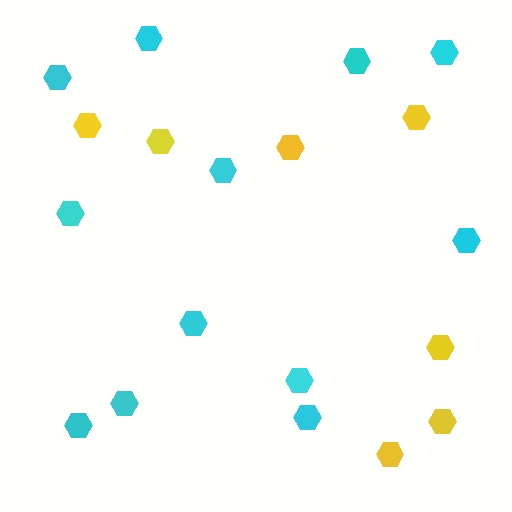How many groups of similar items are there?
There are 2 groups: one group of yellow hexagons (7) and one group of cyan hexagons (12).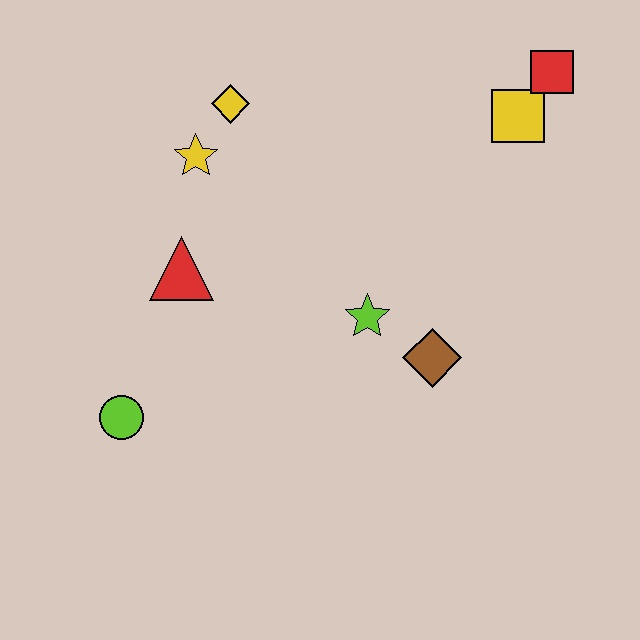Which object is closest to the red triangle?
The yellow star is closest to the red triangle.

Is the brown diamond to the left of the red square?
Yes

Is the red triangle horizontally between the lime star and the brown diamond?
No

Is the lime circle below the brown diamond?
Yes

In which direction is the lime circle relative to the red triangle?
The lime circle is below the red triangle.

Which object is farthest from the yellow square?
The lime circle is farthest from the yellow square.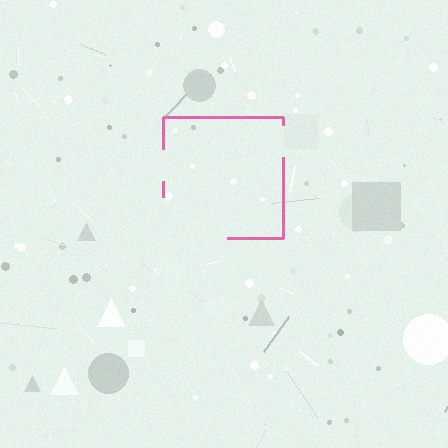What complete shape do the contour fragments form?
The contour fragments form a square.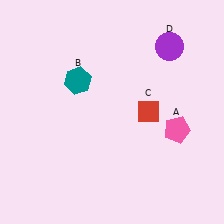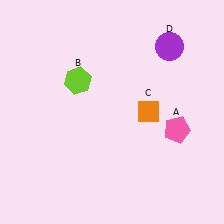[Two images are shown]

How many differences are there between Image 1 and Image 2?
There are 2 differences between the two images.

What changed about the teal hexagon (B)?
In Image 1, B is teal. In Image 2, it changed to lime.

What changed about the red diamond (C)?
In Image 1, C is red. In Image 2, it changed to orange.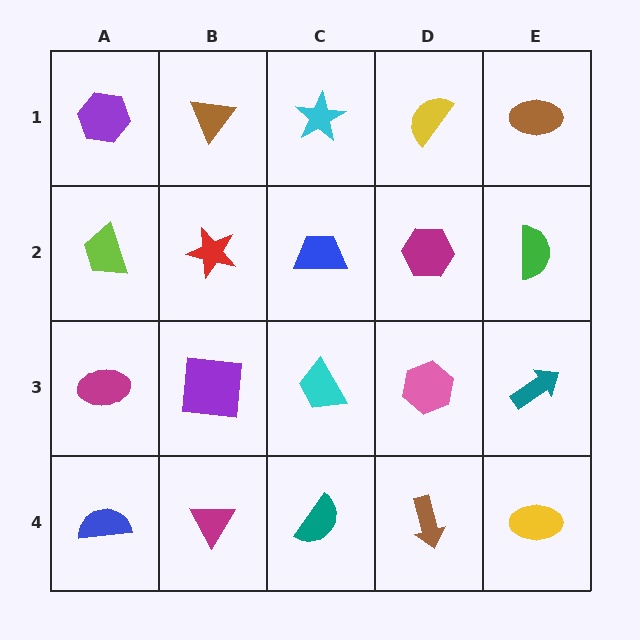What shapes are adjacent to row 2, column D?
A yellow semicircle (row 1, column D), a pink hexagon (row 3, column D), a blue trapezoid (row 2, column C), a green semicircle (row 2, column E).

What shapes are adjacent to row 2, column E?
A brown ellipse (row 1, column E), a teal arrow (row 3, column E), a magenta hexagon (row 2, column D).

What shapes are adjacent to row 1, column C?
A blue trapezoid (row 2, column C), a brown triangle (row 1, column B), a yellow semicircle (row 1, column D).